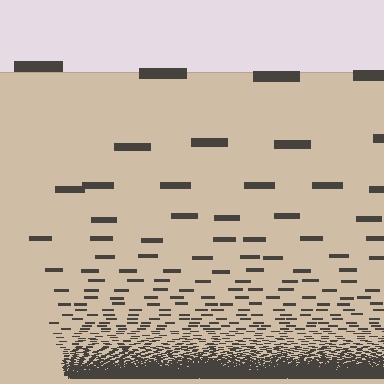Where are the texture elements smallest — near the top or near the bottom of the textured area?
Near the bottom.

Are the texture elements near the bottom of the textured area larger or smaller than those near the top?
Smaller. The gradient is inverted — elements near the bottom are smaller and denser.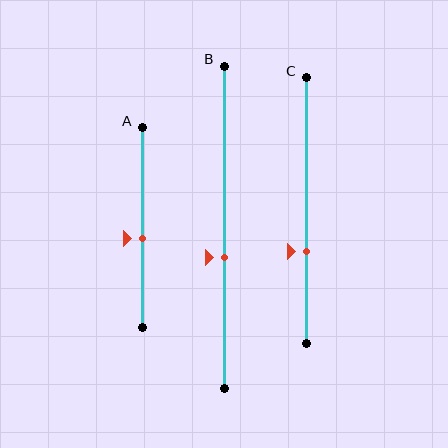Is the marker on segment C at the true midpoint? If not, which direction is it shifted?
No, the marker on segment C is shifted downward by about 15% of the segment length.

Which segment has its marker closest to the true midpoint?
Segment A has its marker closest to the true midpoint.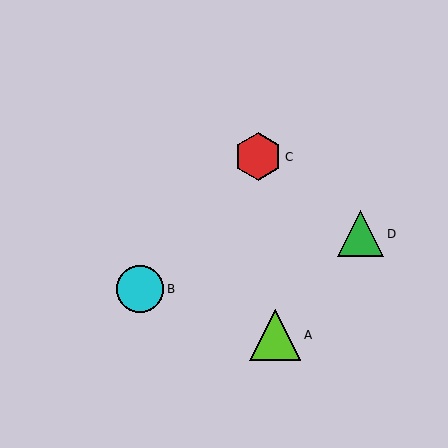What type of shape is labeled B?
Shape B is a cyan circle.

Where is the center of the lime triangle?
The center of the lime triangle is at (275, 335).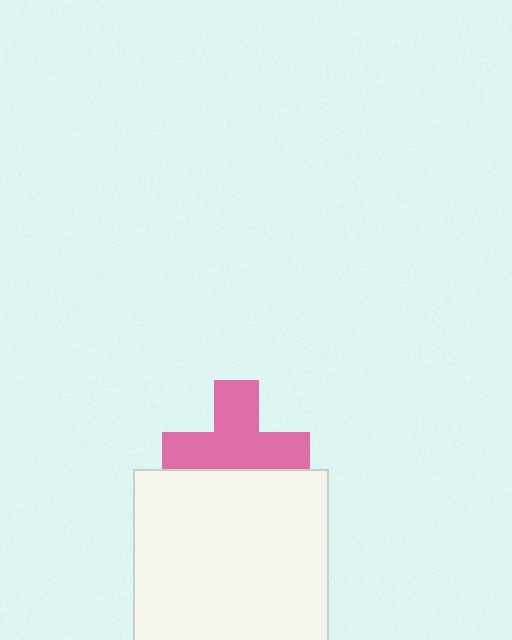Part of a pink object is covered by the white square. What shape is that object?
It is a cross.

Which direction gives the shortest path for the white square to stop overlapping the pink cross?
Moving down gives the shortest separation.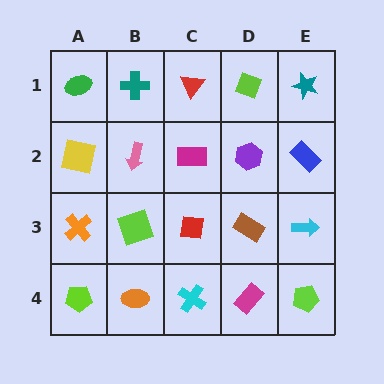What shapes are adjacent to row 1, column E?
A blue rectangle (row 2, column E), a lime diamond (row 1, column D).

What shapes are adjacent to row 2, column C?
A red triangle (row 1, column C), a red square (row 3, column C), a pink arrow (row 2, column B), a purple hexagon (row 2, column D).